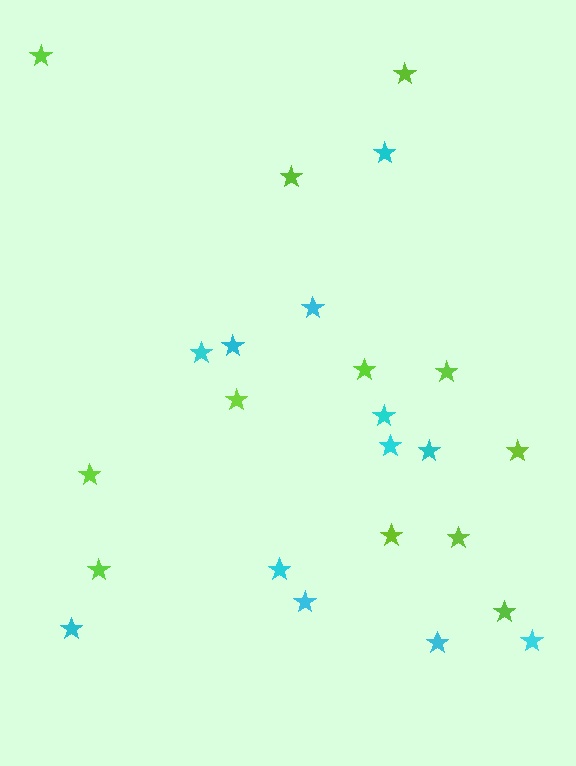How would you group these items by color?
There are 2 groups: one group of cyan stars (12) and one group of lime stars (12).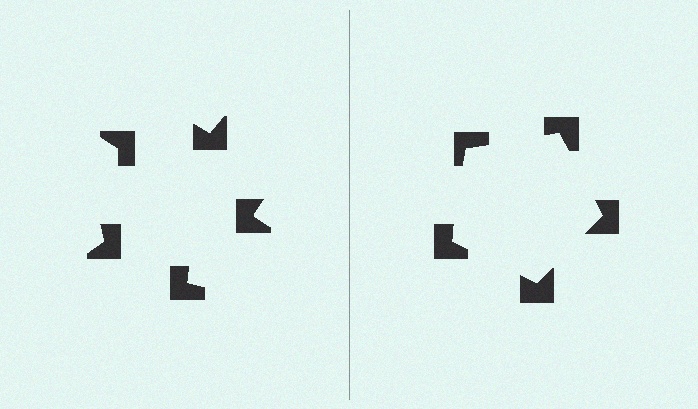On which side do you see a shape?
An illusory pentagon appears on the right side. On the left side the wedge cuts are rotated, so no coherent shape forms.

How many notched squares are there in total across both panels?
10 — 5 on each side.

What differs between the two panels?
The notched squares are positioned identically on both sides; only the wedge orientations differ. On the right they align to a pentagon; on the left they are misaligned.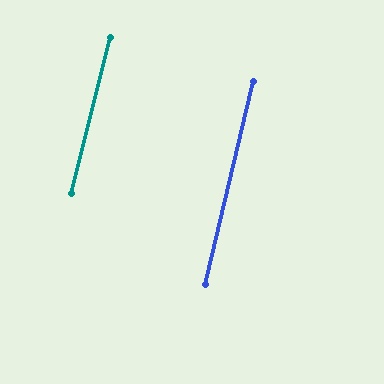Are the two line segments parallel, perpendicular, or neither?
Parallel — their directions differ by only 0.7°.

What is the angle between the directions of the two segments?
Approximately 1 degree.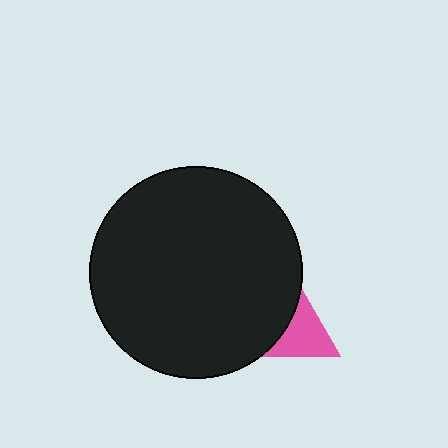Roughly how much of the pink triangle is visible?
A small part of it is visible (roughly 30%).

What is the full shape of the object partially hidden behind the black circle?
The partially hidden object is a pink triangle.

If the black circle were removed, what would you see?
You would see the complete pink triangle.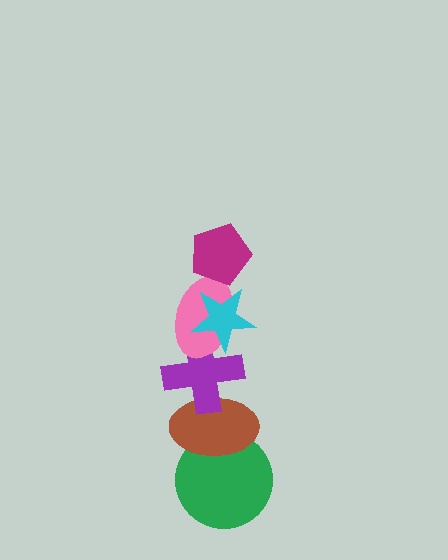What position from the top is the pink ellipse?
The pink ellipse is 3rd from the top.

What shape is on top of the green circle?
The brown ellipse is on top of the green circle.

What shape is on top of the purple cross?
The pink ellipse is on top of the purple cross.